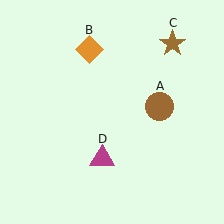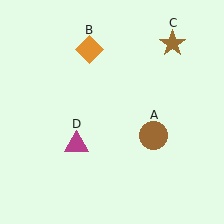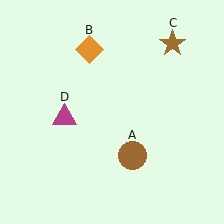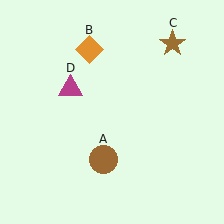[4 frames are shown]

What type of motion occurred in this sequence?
The brown circle (object A), magenta triangle (object D) rotated clockwise around the center of the scene.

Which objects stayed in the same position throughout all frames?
Orange diamond (object B) and brown star (object C) remained stationary.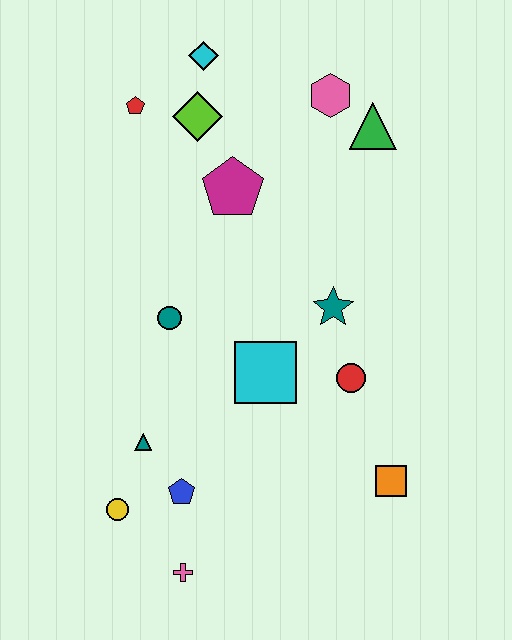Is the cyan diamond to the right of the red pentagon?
Yes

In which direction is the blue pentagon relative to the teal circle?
The blue pentagon is below the teal circle.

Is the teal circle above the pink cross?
Yes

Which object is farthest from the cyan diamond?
The pink cross is farthest from the cyan diamond.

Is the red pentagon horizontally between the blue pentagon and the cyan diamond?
No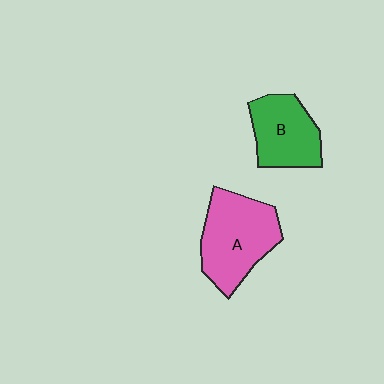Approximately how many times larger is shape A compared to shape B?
Approximately 1.3 times.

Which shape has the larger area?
Shape A (pink).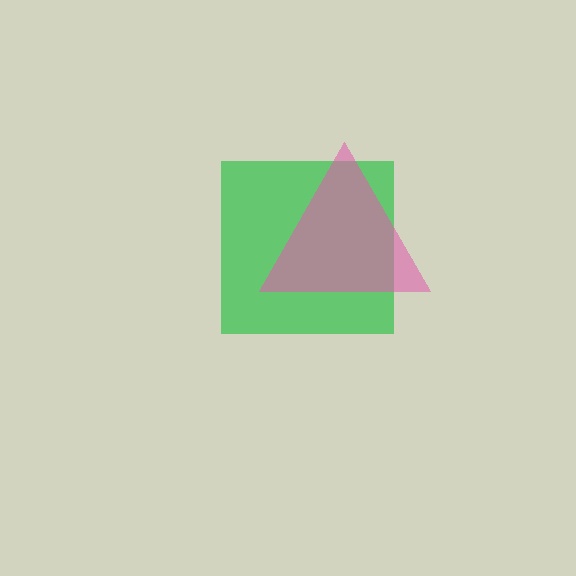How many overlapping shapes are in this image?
There are 2 overlapping shapes in the image.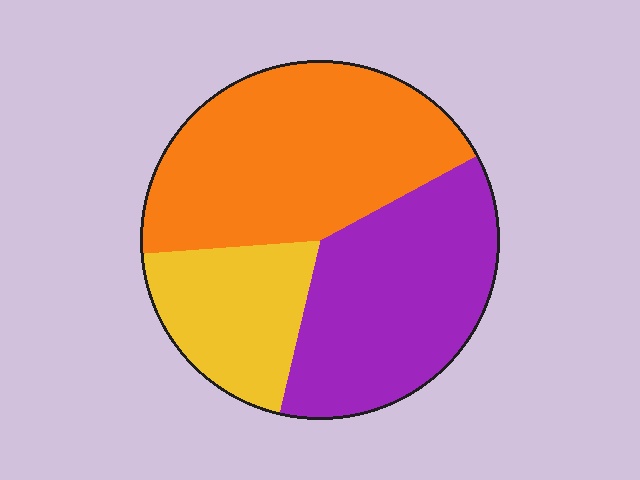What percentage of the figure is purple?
Purple covers 36% of the figure.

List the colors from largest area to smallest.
From largest to smallest: orange, purple, yellow.